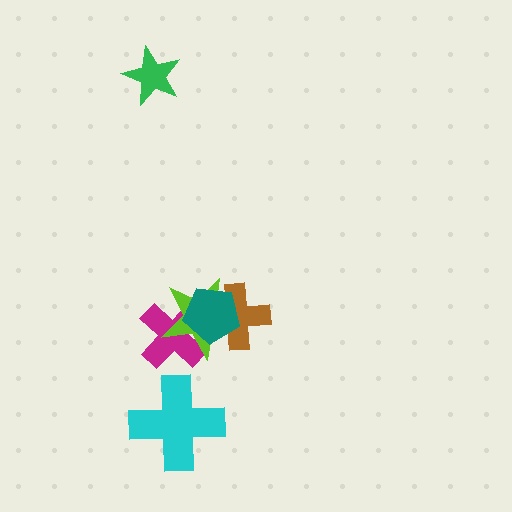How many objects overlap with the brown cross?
2 objects overlap with the brown cross.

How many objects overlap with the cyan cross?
0 objects overlap with the cyan cross.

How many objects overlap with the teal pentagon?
3 objects overlap with the teal pentagon.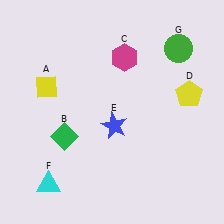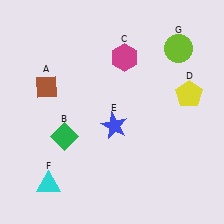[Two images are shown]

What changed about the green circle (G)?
In Image 1, G is green. In Image 2, it changed to lime.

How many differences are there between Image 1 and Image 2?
There are 2 differences between the two images.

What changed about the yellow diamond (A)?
In Image 1, A is yellow. In Image 2, it changed to brown.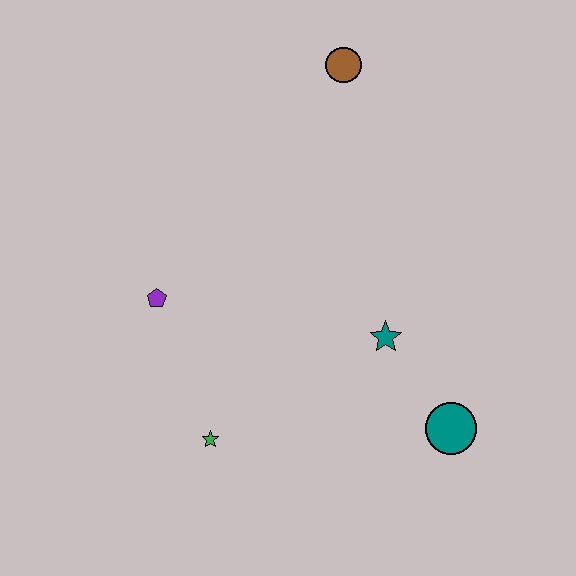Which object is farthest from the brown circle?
The green star is farthest from the brown circle.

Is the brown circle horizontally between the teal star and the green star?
Yes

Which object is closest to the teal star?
The teal circle is closest to the teal star.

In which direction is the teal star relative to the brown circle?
The teal star is below the brown circle.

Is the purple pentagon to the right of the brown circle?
No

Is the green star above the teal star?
No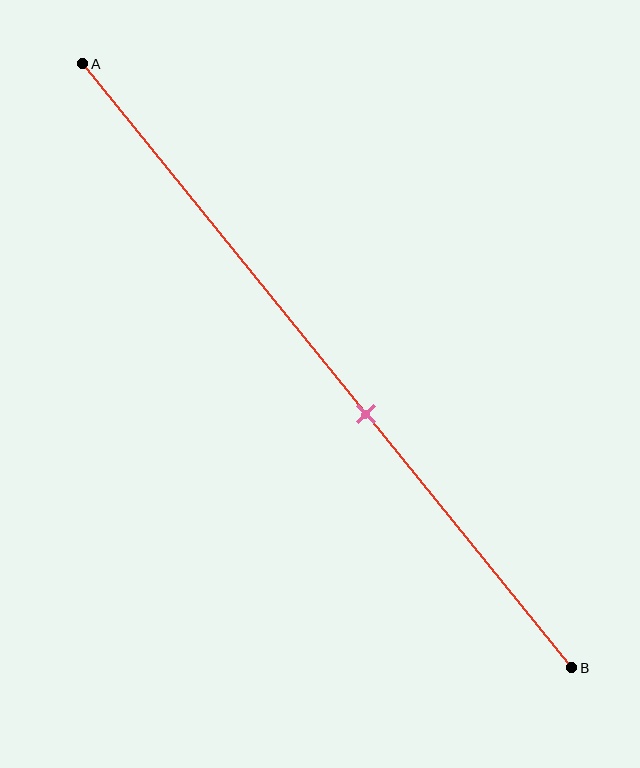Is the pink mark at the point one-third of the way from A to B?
No, the mark is at about 60% from A, not at the 33% one-third point.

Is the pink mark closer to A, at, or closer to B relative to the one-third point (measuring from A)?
The pink mark is closer to point B than the one-third point of segment AB.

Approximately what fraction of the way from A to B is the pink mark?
The pink mark is approximately 60% of the way from A to B.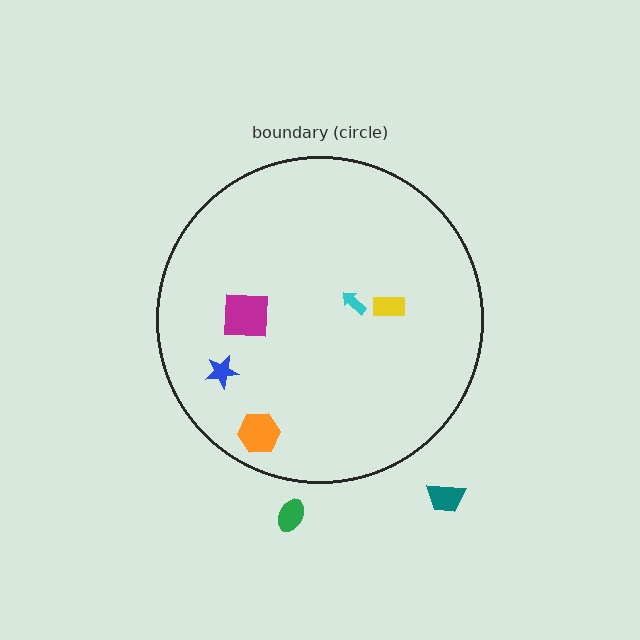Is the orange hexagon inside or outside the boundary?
Inside.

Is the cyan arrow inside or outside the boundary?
Inside.